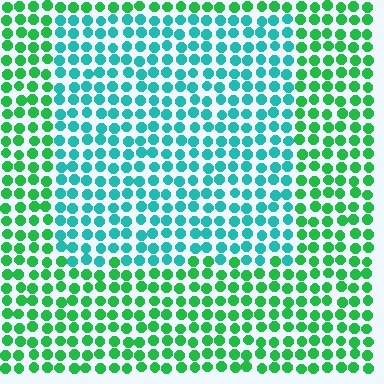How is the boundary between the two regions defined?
The boundary is defined purely by a slight shift in hue (about 42 degrees). Spacing, size, and orientation are identical on both sides.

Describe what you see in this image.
The image is filled with small green elements in a uniform arrangement. A rectangle-shaped region is visible where the elements are tinted to a slightly different hue, forming a subtle color boundary.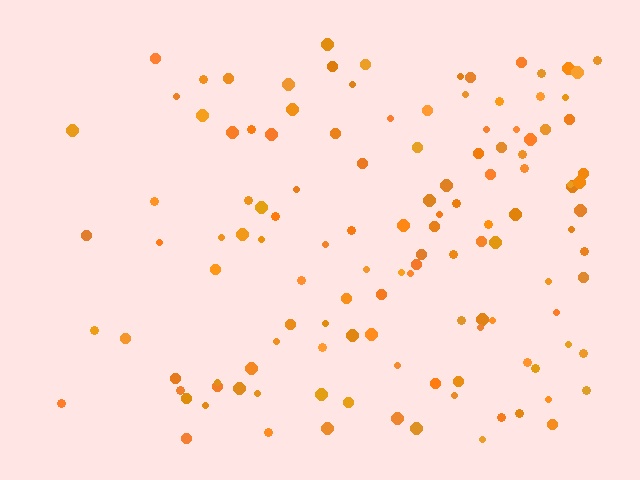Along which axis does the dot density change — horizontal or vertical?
Horizontal.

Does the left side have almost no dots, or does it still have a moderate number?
Still a moderate number, just noticeably fewer than the right.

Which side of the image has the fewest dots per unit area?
The left.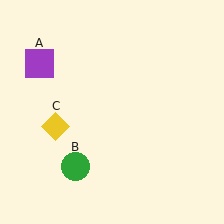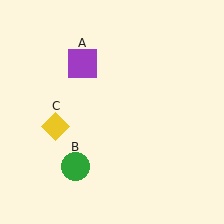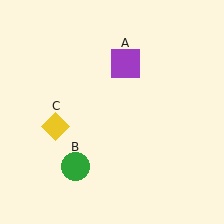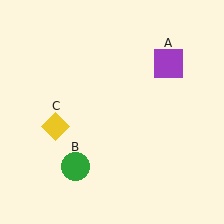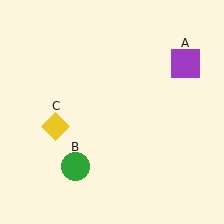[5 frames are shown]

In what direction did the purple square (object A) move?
The purple square (object A) moved right.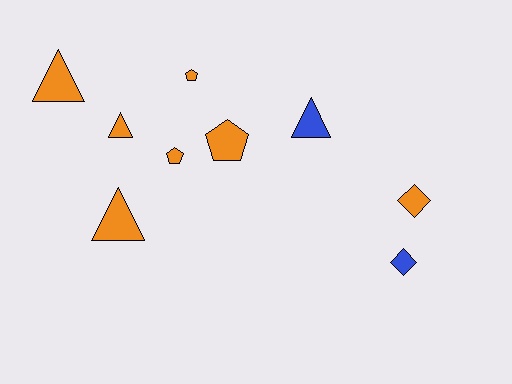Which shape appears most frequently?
Triangle, with 4 objects.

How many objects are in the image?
There are 9 objects.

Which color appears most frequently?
Orange, with 7 objects.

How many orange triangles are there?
There are 3 orange triangles.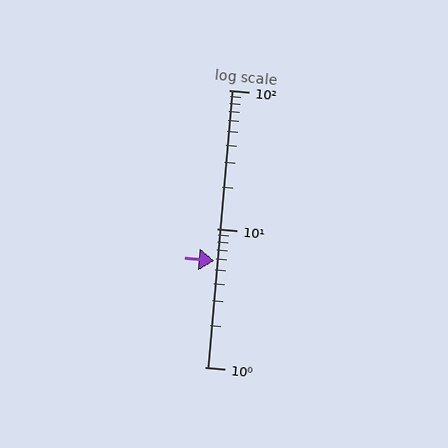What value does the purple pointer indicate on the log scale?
The pointer indicates approximately 5.8.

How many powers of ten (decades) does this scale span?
The scale spans 2 decades, from 1 to 100.